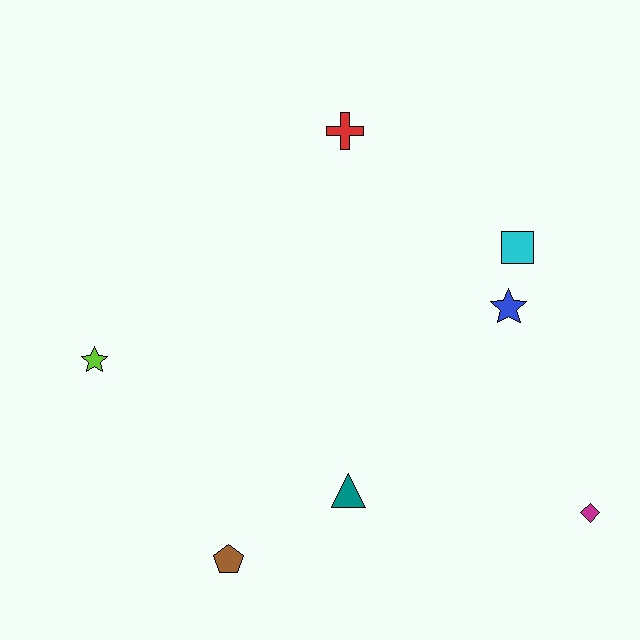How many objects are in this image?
There are 7 objects.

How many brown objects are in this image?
There is 1 brown object.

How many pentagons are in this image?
There is 1 pentagon.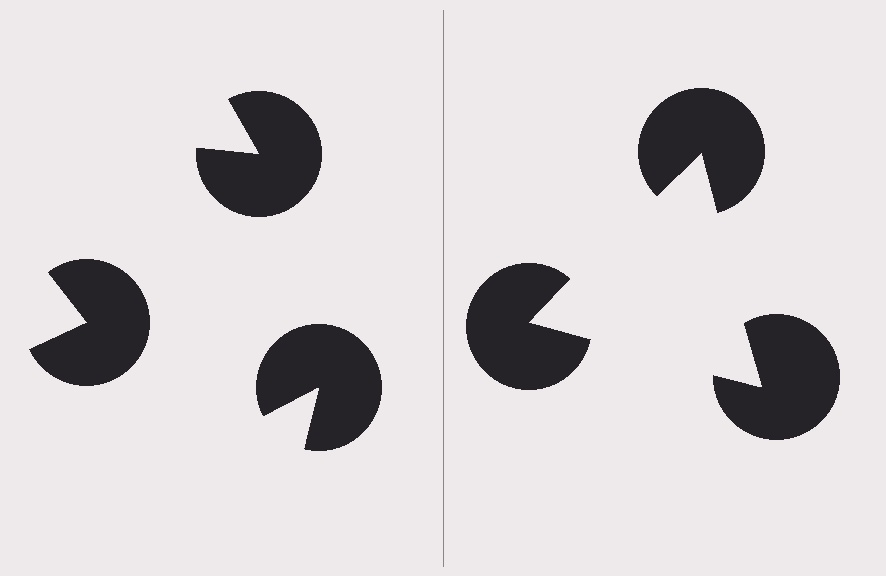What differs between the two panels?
The pac-man discs are positioned identically on both sides; only the wedge orientations differ. On the right they align to a triangle; on the left they are misaligned.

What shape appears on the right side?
An illusory triangle.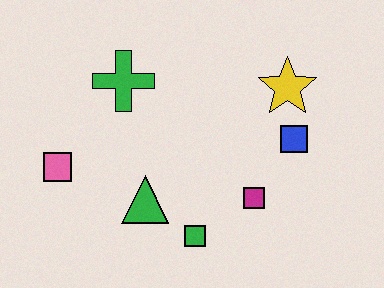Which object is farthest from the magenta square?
The pink square is farthest from the magenta square.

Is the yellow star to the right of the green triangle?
Yes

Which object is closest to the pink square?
The green triangle is closest to the pink square.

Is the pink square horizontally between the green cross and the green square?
No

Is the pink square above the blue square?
No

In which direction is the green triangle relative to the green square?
The green triangle is to the left of the green square.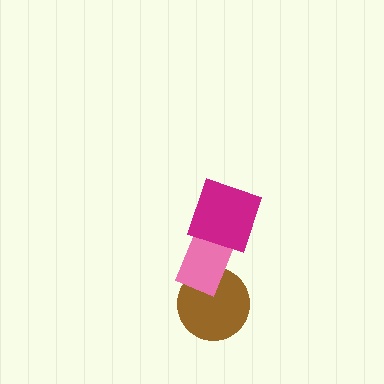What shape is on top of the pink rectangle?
The magenta square is on top of the pink rectangle.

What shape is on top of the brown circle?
The pink rectangle is on top of the brown circle.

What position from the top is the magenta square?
The magenta square is 1st from the top.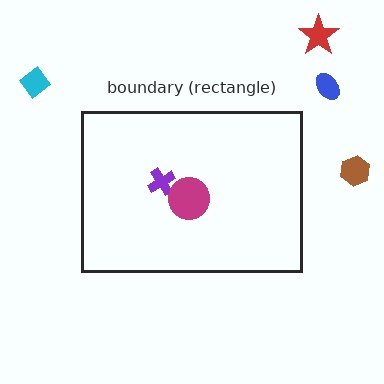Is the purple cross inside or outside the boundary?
Inside.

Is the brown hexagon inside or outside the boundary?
Outside.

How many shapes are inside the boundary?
2 inside, 4 outside.